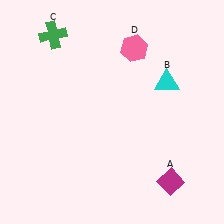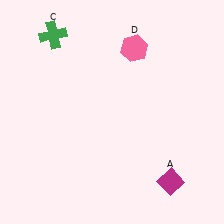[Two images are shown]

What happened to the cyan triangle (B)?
The cyan triangle (B) was removed in Image 2. It was in the top-right area of Image 1.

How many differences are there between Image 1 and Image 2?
There is 1 difference between the two images.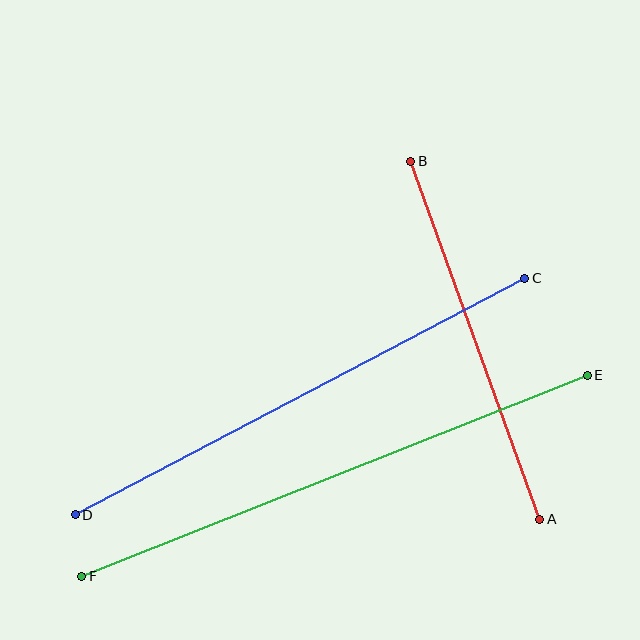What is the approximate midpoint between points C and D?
The midpoint is at approximately (300, 396) pixels.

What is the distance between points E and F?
The distance is approximately 544 pixels.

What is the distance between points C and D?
The distance is approximately 508 pixels.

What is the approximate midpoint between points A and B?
The midpoint is at approximately (475, 340) pixels.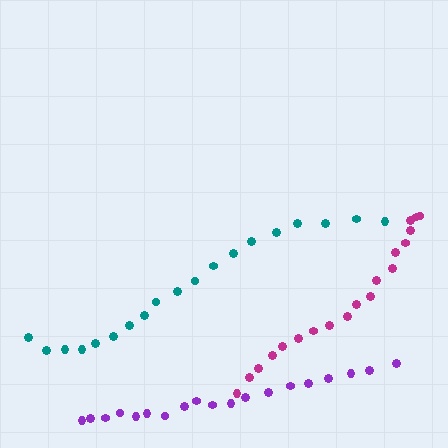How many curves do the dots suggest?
There are 3 distinct paths.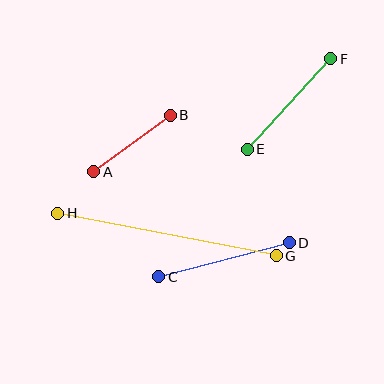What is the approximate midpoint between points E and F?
The midpoint is at approximately (289, 104) pixels.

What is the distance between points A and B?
The distance is approximately 95 pixels.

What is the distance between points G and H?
The distance is approximately 223 pixels.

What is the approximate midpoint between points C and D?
The midpoint is at approximately (224, 260) pixels.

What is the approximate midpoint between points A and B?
The midpoint is at approximately (132, 144) pixels.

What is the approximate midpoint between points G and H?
The midpoint is at approximately (167, 234) pixels.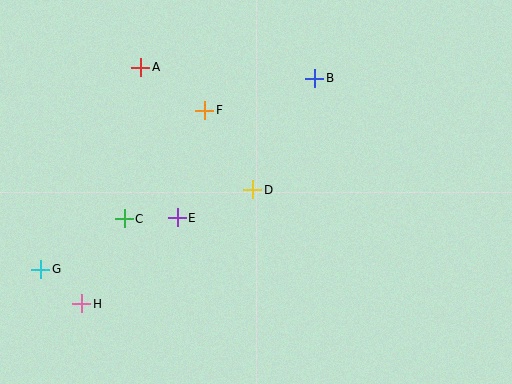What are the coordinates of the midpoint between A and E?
The midpoint between A and E is at (159, 143).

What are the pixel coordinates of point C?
Point C is at (124, 219).